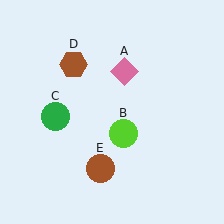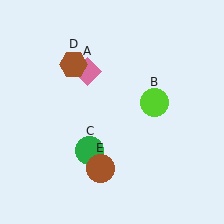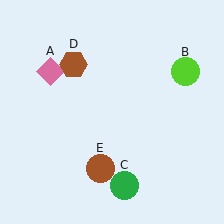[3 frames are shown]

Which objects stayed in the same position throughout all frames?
Brown hexagon (object D) and brown circle (object E) remained stationary.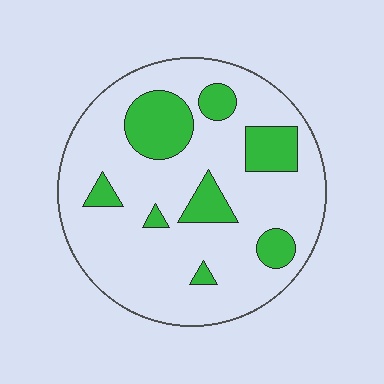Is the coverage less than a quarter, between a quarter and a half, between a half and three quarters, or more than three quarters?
Less than a quarter.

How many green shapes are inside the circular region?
8.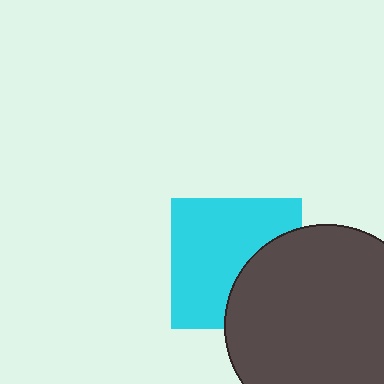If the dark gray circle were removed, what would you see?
You would see the complete cyan square.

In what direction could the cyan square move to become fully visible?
The cyan square could move left. That would shift it out from behind the dark gray circle entirely.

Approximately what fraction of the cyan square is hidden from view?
Roughly 35% of the cyan square is hidden behind the dark gray circle.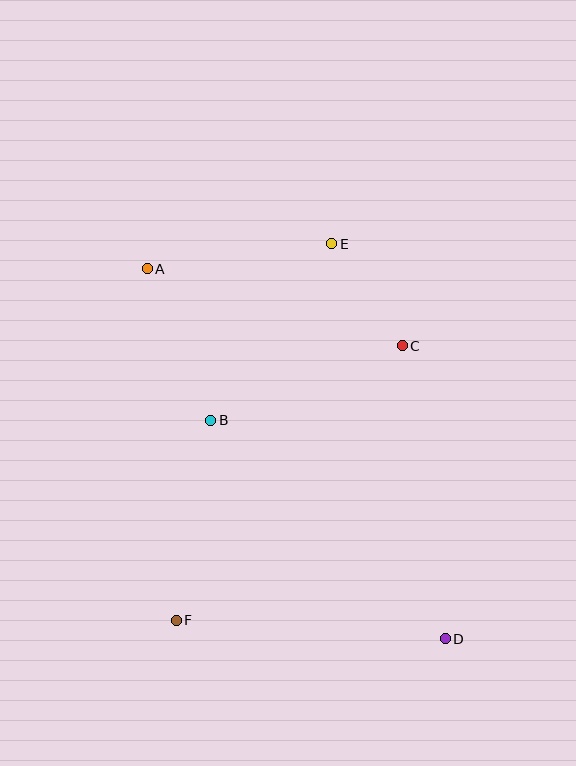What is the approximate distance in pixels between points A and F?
The distance between A and F is approximately 353 pixels.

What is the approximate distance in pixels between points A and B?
The distance between A and B is approximately 164 pixels.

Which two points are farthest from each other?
Points A and D are farthest from each other.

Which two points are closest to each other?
Points C and E are closest to each other.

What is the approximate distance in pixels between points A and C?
The distance between A and C is approximately 266 pixels.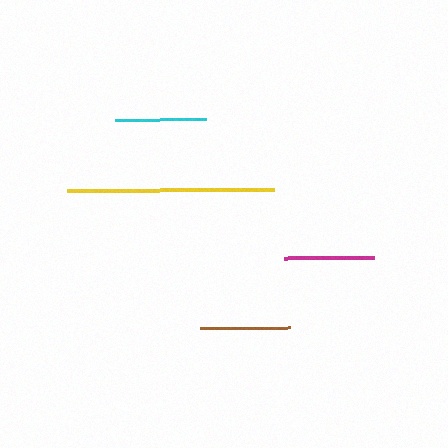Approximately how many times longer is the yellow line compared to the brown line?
The yellow line is approximately 2.3 times the length of the brown line.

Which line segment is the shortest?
The brown line is the shortest at approximately 89 pixels.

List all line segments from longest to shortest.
From longest to shortest: yellow, cyan, magenta, brown.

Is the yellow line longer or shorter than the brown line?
The yellow line is longer than the brown line.